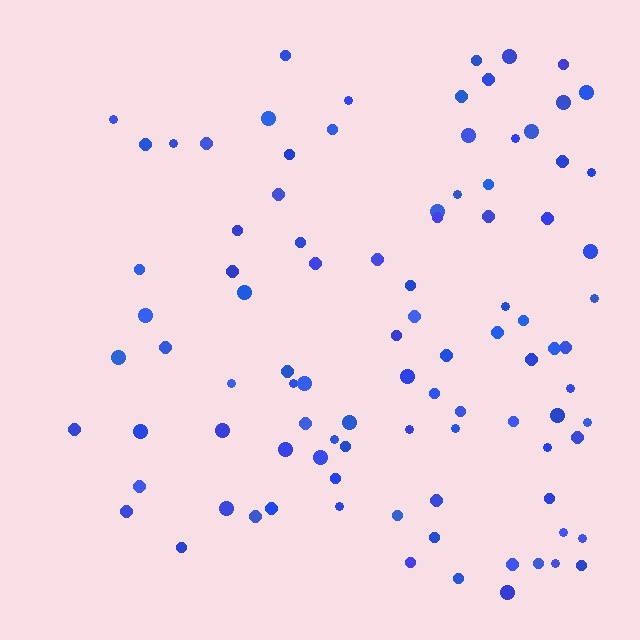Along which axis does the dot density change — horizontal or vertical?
Horizontal.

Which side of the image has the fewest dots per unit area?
The left.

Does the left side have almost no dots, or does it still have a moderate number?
Still a moderate number, just noticeably fewer than the right.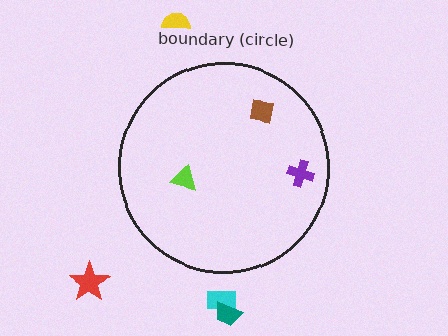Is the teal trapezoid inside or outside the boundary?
Outside.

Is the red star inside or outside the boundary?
Outside.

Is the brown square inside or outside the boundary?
Inside.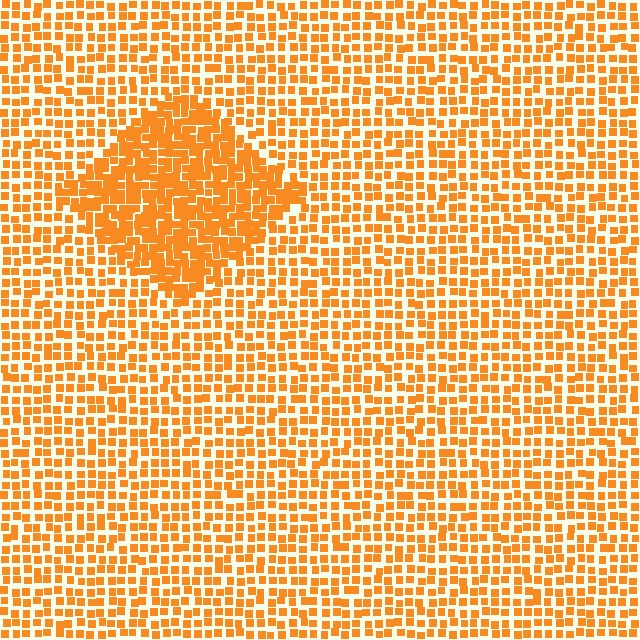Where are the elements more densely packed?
The elements are more densely packed inside the diamond boundary.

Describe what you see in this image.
The image contains small orange elements arranged at two different densities. A diamond-shaped region is visible where the elements are more densely packed than the surrounding area.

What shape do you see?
I see a diamond.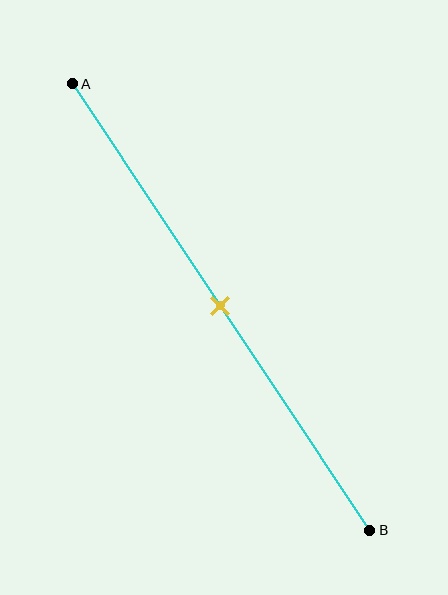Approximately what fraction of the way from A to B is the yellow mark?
The yellow mark is approximately 50% of the way from A to B.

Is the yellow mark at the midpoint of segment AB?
Yes, the mark is approximately at the midpoint.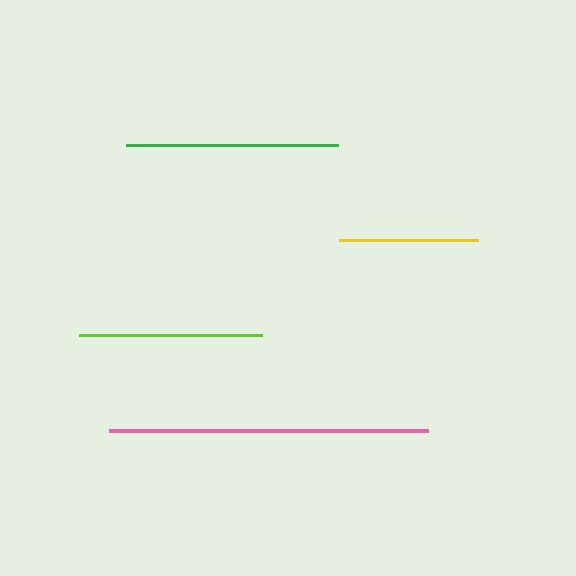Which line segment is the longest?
The pink line is the longest at approximately 319 pixels.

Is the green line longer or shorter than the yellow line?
The green line is longer than the yellow line.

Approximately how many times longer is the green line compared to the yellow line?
The green line is approximately 1.5 times the length of the yellow line.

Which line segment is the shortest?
The yellow line is the shortest at approximately 139 pixels.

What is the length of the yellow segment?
The yellow segment is approximately 139 pixels long.